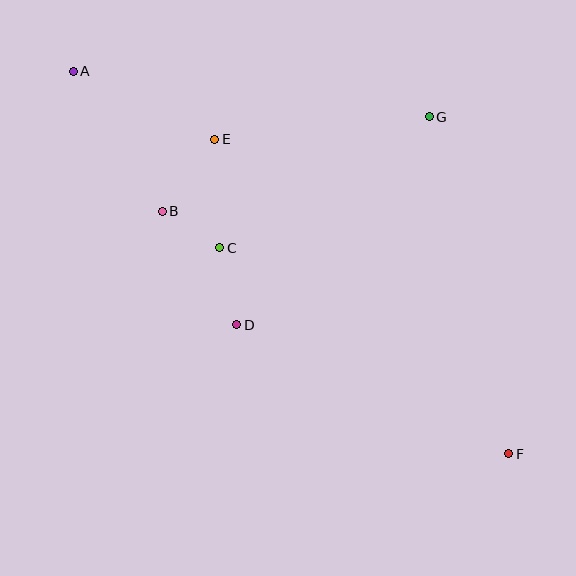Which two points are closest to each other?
Points B and C are closest to each other.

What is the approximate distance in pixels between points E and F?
The distance between E and F is approximately 430 pixels.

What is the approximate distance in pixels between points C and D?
The distance between C and D is approximately 79 pixels.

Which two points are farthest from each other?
Points A and F are farthest from each other.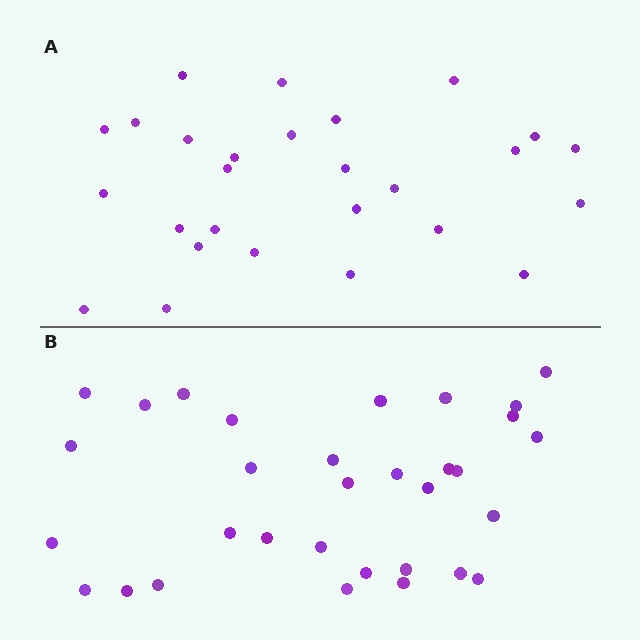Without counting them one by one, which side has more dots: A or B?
Region B (the bottom region) has more dots.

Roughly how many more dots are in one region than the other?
Region B has about 5 more dots than region A.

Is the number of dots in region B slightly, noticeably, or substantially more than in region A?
Region B has only slightly more — the two regions are fairly close. The ratio is roughly 1.2 to 1.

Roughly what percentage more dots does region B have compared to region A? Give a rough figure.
About 20% more.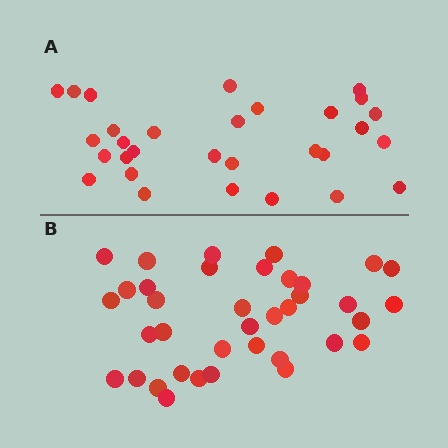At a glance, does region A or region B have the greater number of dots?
Region B (the bottom region) has more dots.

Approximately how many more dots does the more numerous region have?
Region B has roughly 8 or so more dots than region A.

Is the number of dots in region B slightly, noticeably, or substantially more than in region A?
Region B has only slightly more — the two regions are fairly close. The ratio is roughly 1.2 to 1.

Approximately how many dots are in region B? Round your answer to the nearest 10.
About 40 dots. (The exact count is 37, which rounds to 40.)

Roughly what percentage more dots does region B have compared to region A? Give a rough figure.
About 25% more.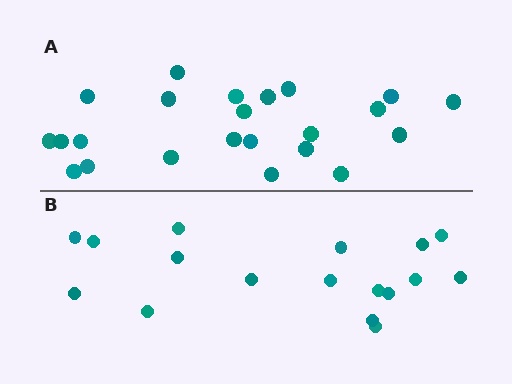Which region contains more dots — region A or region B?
Region A (the top region) has more dots.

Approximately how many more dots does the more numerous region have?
Region A has about 6 more dots than region B.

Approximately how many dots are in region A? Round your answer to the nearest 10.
About 20 dots. (The exact count is 23, which rounds to 20.)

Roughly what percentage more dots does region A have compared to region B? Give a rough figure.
About 35% more.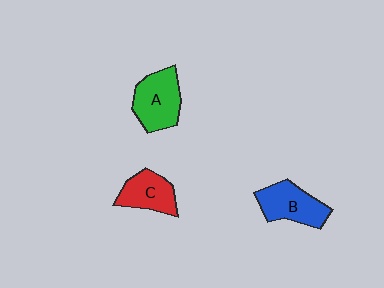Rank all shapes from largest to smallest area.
From largest to smallest: A (green), B (blue), C (red).